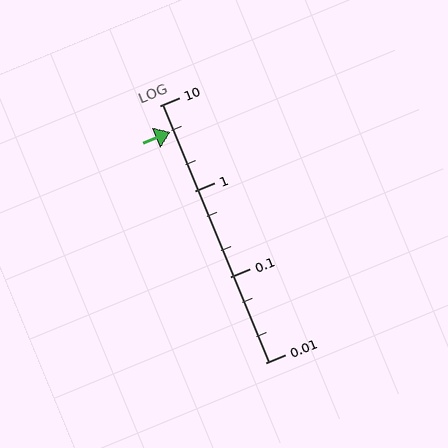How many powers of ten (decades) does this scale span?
The scale spans 3 decades, from 0.01 to 10.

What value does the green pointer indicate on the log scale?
The pointer indicates approximately 4.9.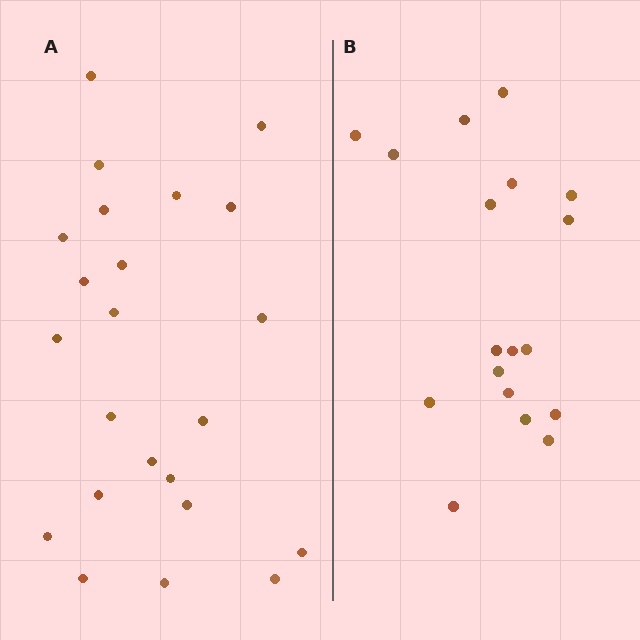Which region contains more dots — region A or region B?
Region A (the left region) has more dots.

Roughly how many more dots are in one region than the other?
Region A has about 5 more dots than region B.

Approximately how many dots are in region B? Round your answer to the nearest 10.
About 20 dots. (The exact count is 18, which rounds to 20.)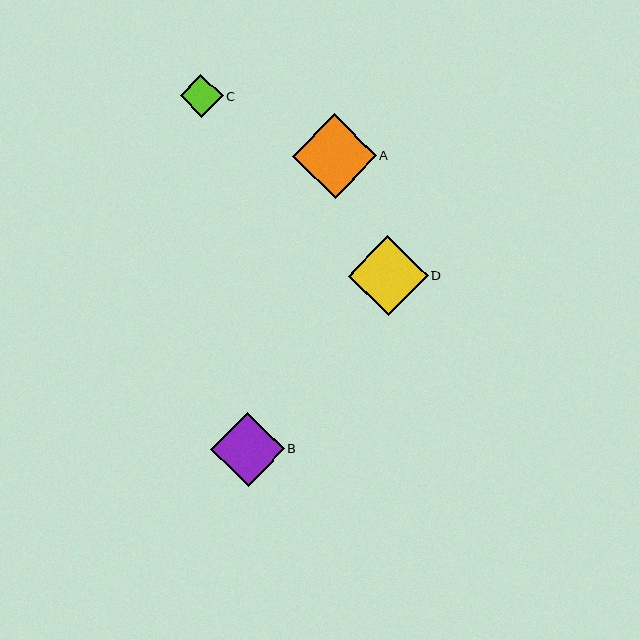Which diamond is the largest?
Diamond A is the largest with a size of approximately 84 pixels.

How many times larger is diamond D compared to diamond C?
Diamond D is approximately 1.9 times the size of diamond C.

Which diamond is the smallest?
Diamond C is the smallest with a size of approximately 43 pixels.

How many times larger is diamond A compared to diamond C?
Diamond A is approximately 2.0 times the size of diamond C.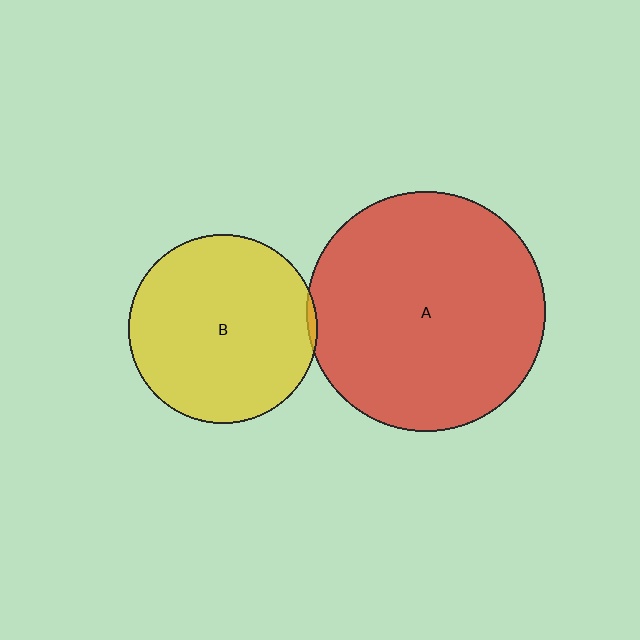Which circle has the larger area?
Circle A (red).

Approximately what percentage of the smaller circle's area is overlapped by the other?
Approximately 5%.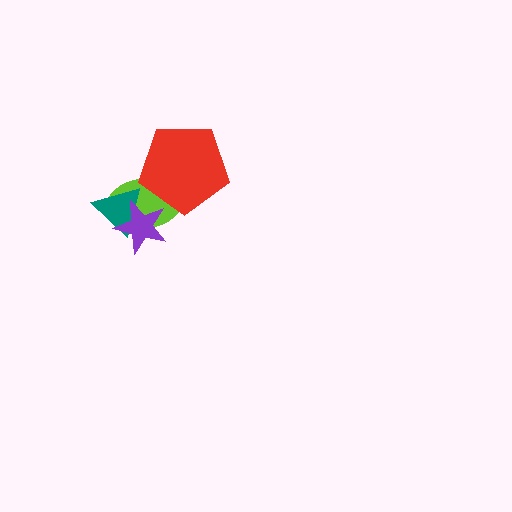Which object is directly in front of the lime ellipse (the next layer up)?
The teal triangle is directly in front of the lime ellipse.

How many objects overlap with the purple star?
2 objects overlap with the purple star.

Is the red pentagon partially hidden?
No, no other shape covers it.